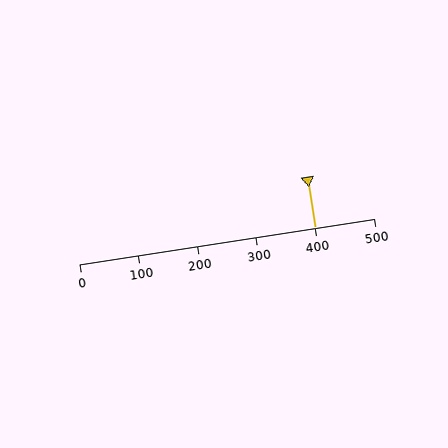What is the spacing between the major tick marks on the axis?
The major ticks are spaced 100 apart.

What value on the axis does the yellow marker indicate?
The marker indicates approximately 400.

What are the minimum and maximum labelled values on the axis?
The axis runs from 0 to 500.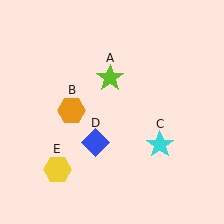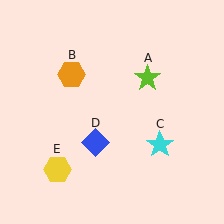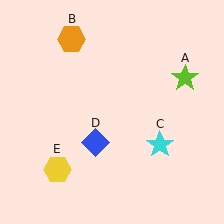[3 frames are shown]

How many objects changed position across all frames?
2 objects changed position: lime star (object A), orange hexagon (object B).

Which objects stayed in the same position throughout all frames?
Cyan star (object C) and blue diamond (object D) and yellow hexagon (object E) remained stationary.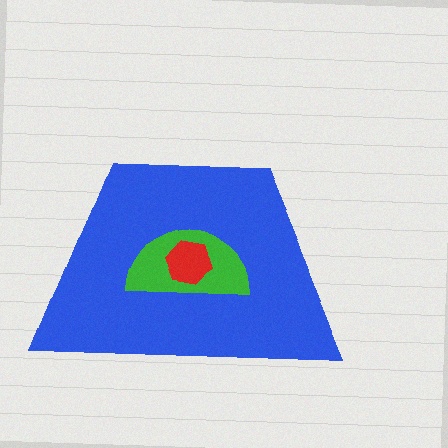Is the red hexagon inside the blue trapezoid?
Yes.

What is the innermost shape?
The red hexagon.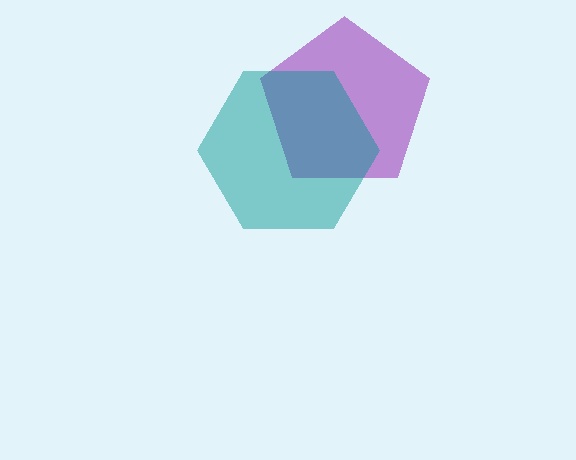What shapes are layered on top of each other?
The layered shapes are: a purple pentagon, a teal hexagon.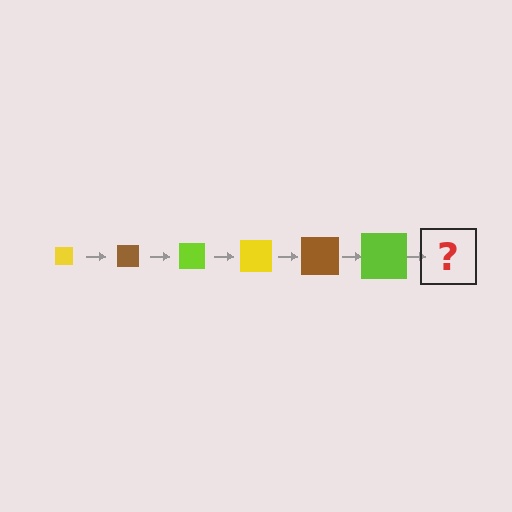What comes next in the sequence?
The next element should be a yellow square, larger than the previous one.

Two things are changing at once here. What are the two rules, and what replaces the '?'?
The two rules are that the square grows larger each step and the color cycles through yellow, brown, and lime. The '?' should be a yellow square, larger than the previous one.